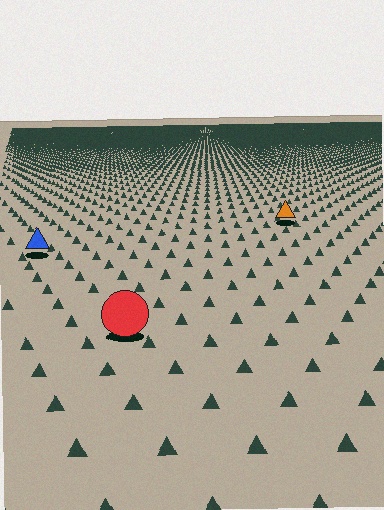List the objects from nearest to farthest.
From nearest to farthest: the red circle, the blue triangle, the orange triangle.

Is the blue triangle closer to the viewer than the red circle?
No. The red circle is closer — you can tell from the texture gradient: the ground texture is coarser near it.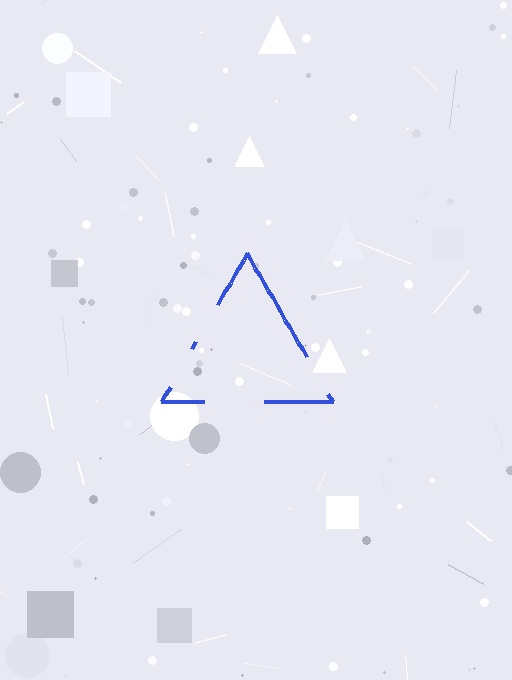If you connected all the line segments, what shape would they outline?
They would outline a triangle.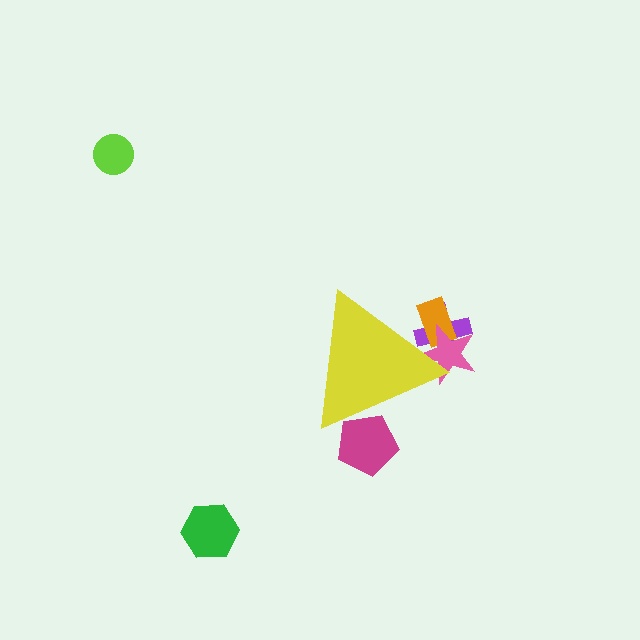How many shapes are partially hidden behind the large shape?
4 shapes are partially hidden.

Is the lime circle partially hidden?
No, the lime circle is fully visible.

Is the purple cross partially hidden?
Yes, the purple cross is partially hidden behind the yellow triangle.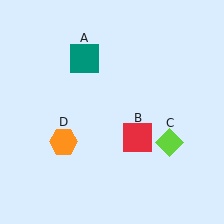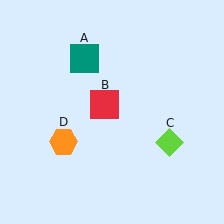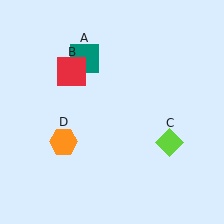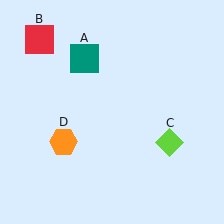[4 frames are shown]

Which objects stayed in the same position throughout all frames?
Teal square (object A) and lime diamond (object C) and orange hexagon (object D) remained stationary.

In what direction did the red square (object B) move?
The red square (object B) moved up and to the left.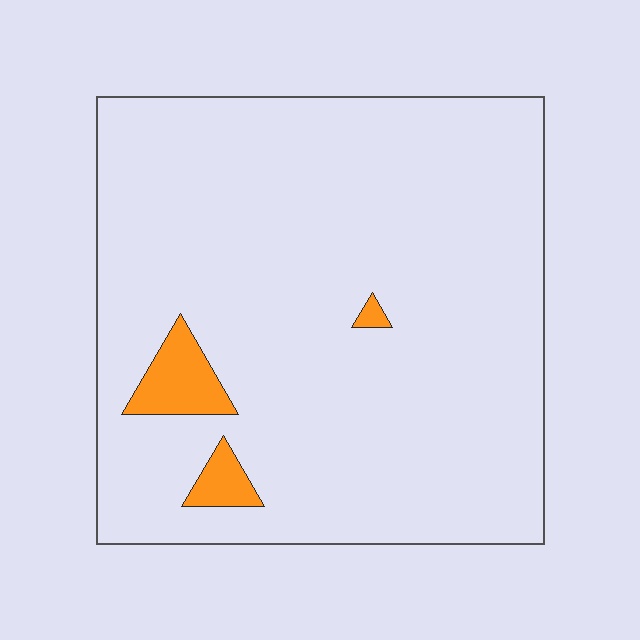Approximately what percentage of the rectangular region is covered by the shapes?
Approximately 5%.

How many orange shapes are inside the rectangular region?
3.